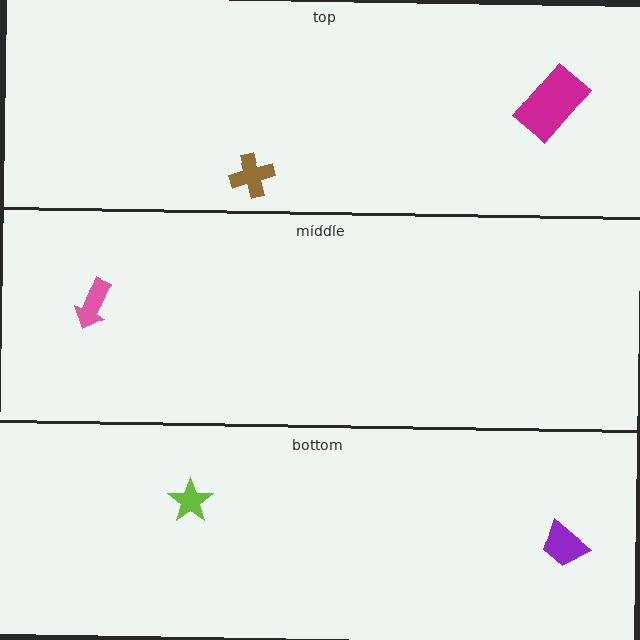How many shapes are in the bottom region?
2.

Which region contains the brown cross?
The top region.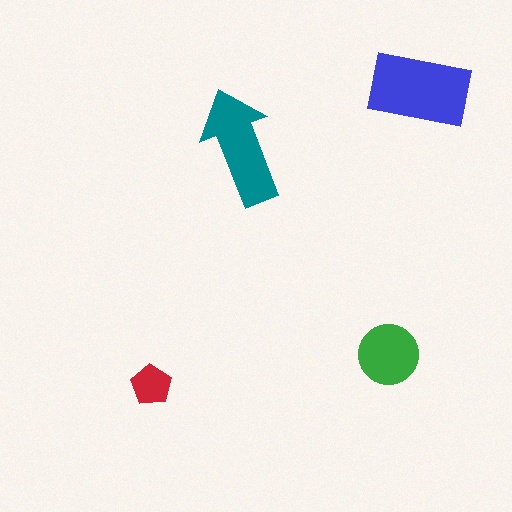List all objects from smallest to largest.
The red pentagon, the green circle, the teal arrow, the blue rectangle.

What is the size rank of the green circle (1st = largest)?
3rd.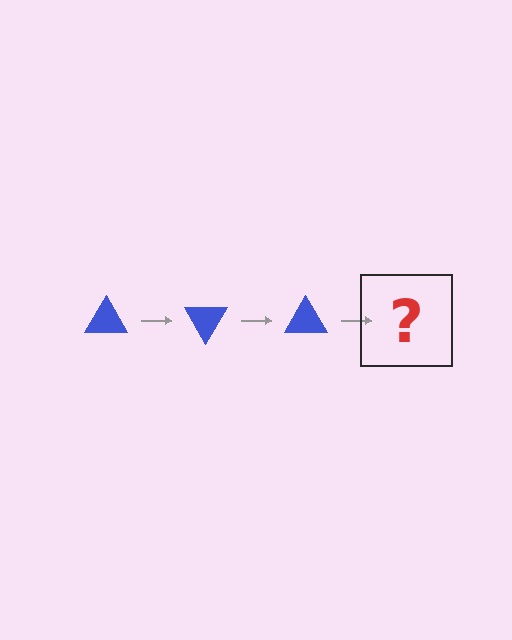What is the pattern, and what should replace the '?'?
The pattern is that the triangle rotates 60 degrees each step. The '?' should be a blue triangle rotated 180 degrees.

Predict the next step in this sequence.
The next step is a blue triangle rotated 180 degrees.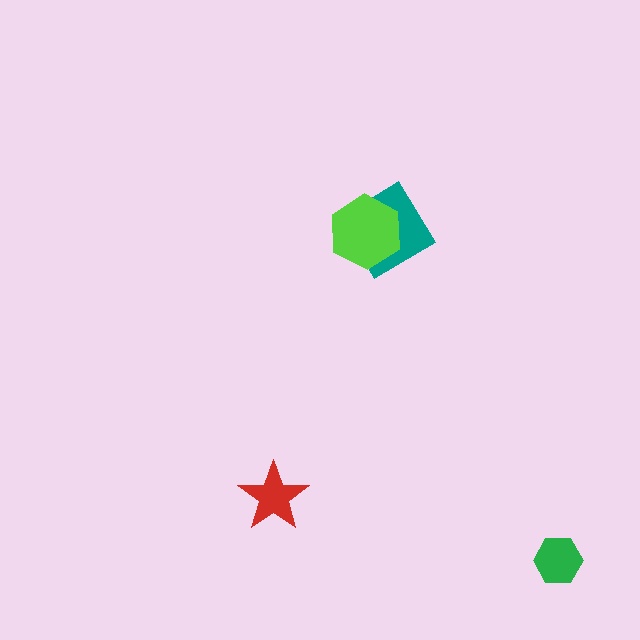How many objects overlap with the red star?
0 objects overlap with the red star.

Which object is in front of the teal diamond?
The lime hexagon is in front of the teal diamond.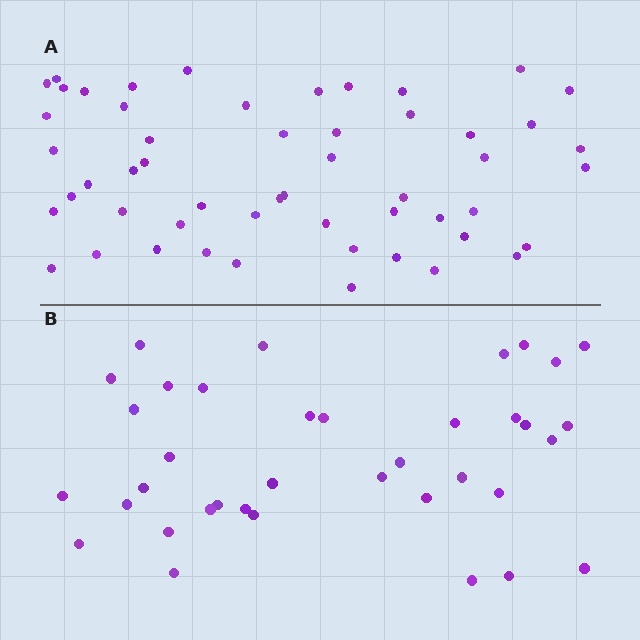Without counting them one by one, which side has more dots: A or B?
Region A (the top region) has more dots.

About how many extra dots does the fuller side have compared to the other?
Region A has approximately 15 more dots than region B.